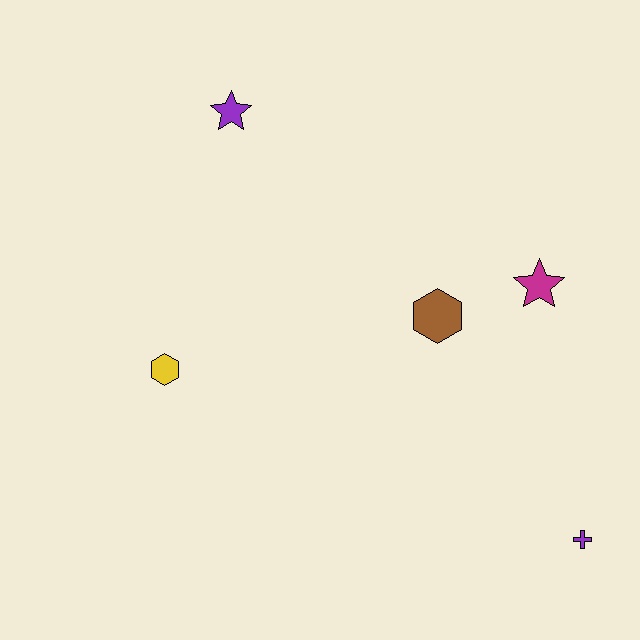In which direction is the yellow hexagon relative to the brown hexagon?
The yellow hexagon is to the left of the brown hexagon.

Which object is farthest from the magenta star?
The yellow hexagon is farthest from the magenta star.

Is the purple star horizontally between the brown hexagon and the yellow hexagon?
Yes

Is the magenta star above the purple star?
No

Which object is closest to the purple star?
The yellow hexagon is closest to the purple star.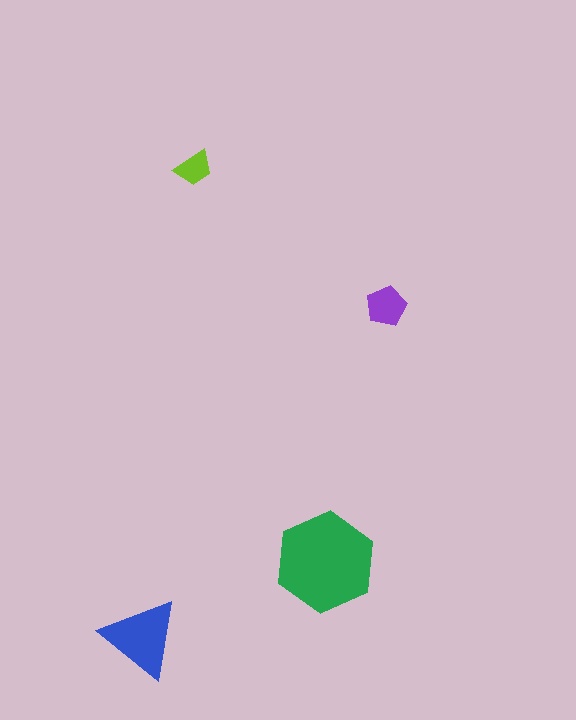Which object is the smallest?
The lime trapezoid.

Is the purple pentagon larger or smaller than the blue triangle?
Smaller.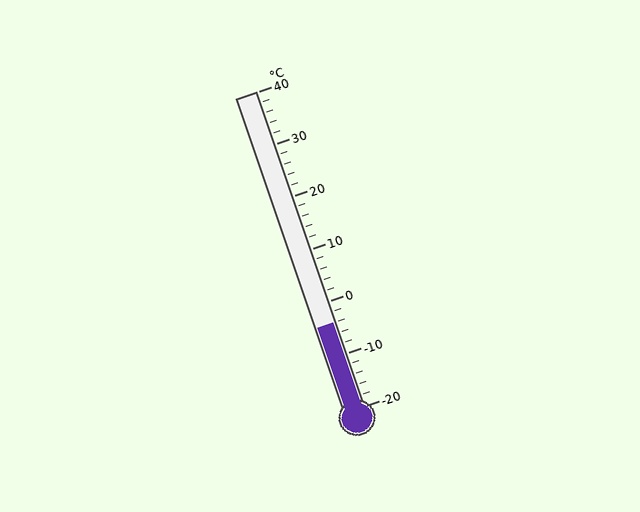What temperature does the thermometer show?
The thermometer shows approximately -4°C.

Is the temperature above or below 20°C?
The temperature is below 20°C.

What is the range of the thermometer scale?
The thermometer scale ranges from -20°C to 40°C.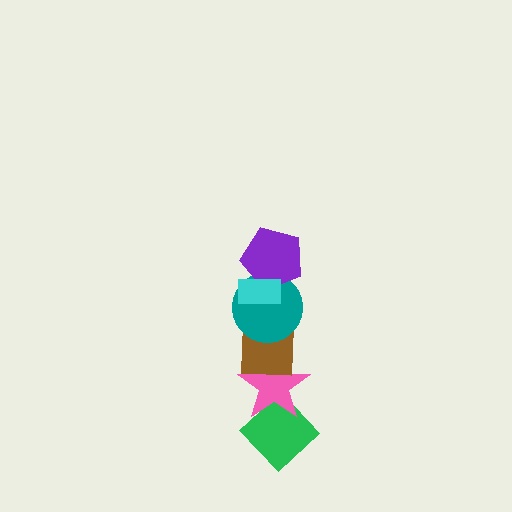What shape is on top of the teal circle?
The purple pentagon is on top of the teal circle.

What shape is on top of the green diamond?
The pink star is on top of the green diamond.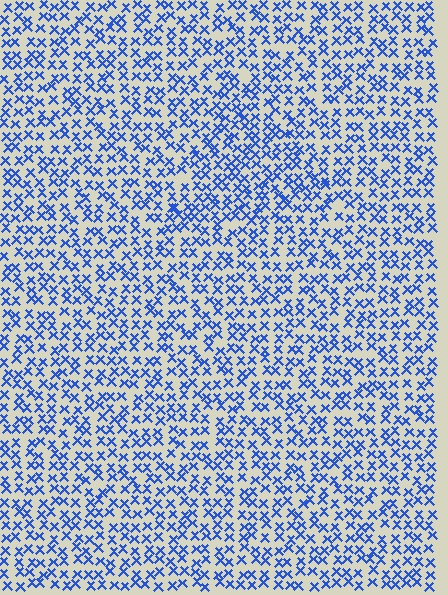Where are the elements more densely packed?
The elements are more densely packed inside the triangle boundary.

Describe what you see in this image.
The image contains small blue elements arranged at two different densities. A triangle-shaped region is visible where the elements are more densely packed than the surrounding area.